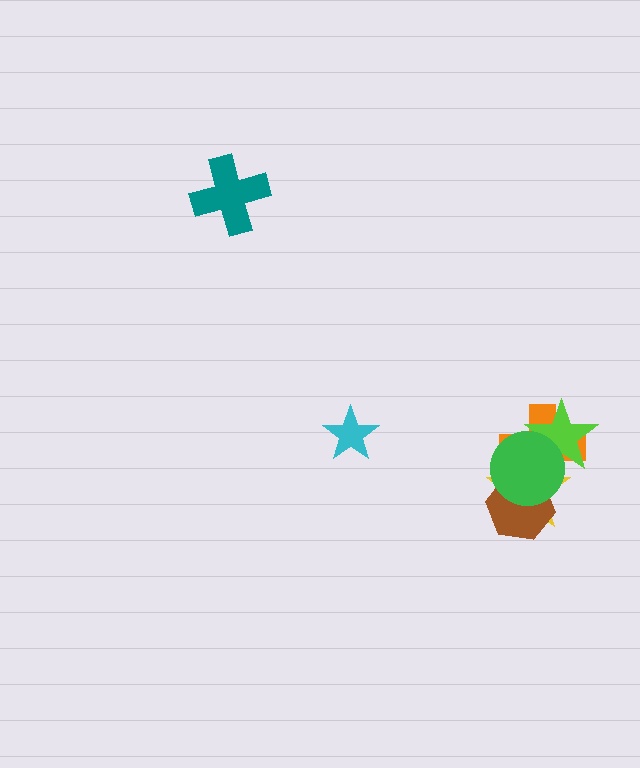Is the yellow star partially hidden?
Yes, it is partially covered by another shape.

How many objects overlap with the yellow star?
4 objects overlap with the yellow star.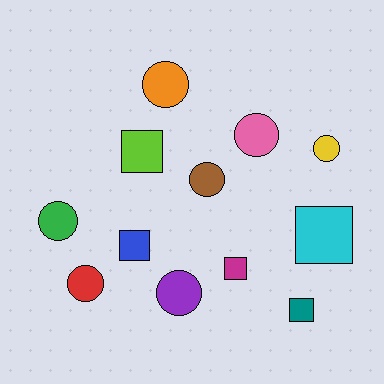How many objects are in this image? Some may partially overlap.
There are 12 objects.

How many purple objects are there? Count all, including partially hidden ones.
There is 1 purple object.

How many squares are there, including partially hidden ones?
There are 5 squares.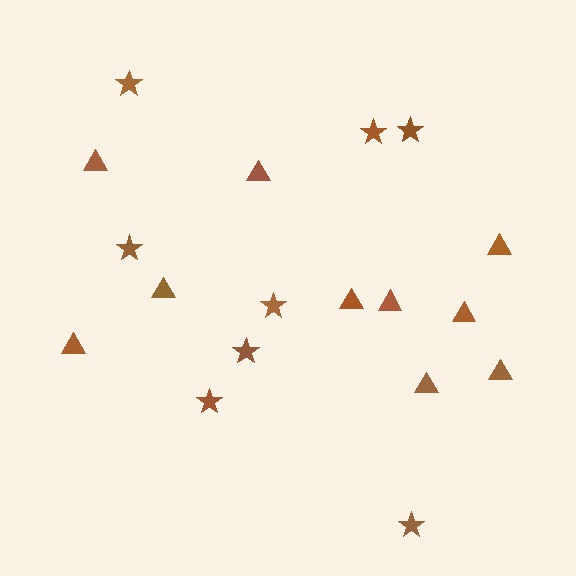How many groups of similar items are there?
There are 2 groups: one group of triangles (10) and one group of stars (8).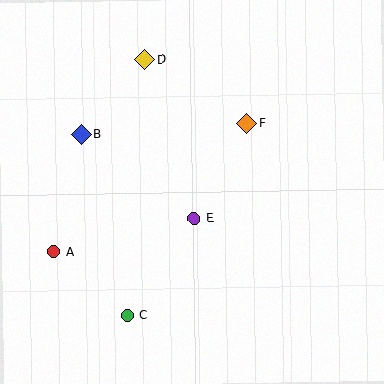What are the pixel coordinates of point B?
Point B is at (81, 134).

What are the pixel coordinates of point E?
Point E is at (194, 218).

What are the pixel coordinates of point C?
Point C is at (127, 315).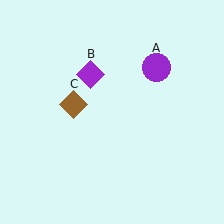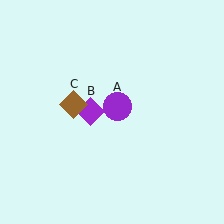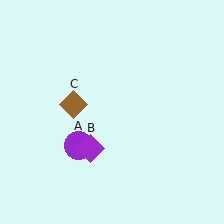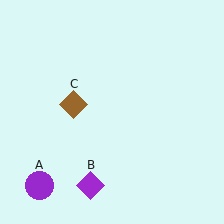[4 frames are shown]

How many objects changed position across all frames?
2 objects changed position: purple circle (object A), purple diamond (object B).